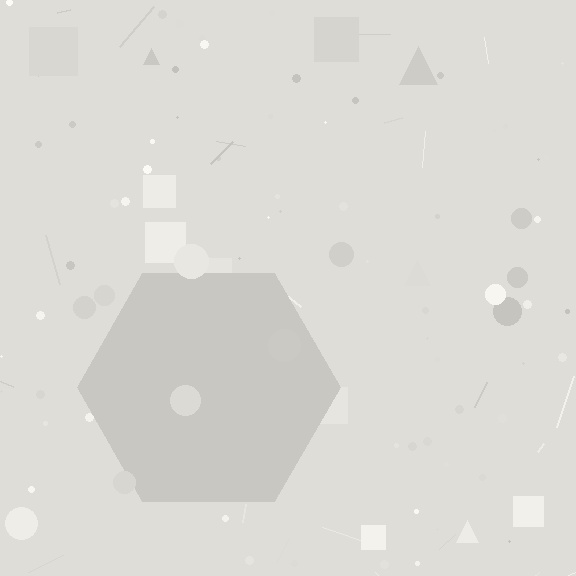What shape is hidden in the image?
A hexagon is hidden in the image.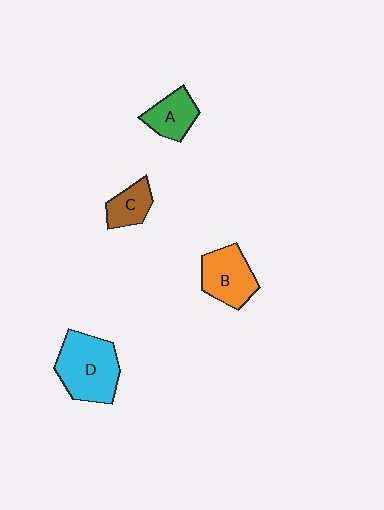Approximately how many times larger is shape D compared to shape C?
Approximately 2.2 times.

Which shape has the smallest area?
Shape C (brown).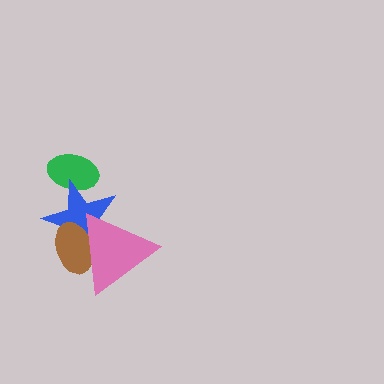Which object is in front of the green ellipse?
The blue star is in front of the green ellipse.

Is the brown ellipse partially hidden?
Yes, it is partially covered by another shape.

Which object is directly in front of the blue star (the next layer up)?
The brown ellipse is directly in front of the blue star.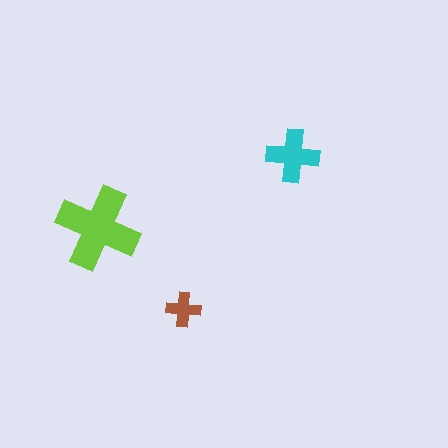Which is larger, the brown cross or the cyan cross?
The cyan one.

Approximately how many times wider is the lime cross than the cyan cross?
About 1.5 times wider.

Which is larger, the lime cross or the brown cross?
The lime one.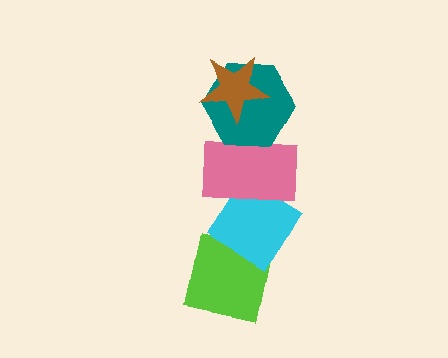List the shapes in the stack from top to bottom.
From top to bottom: the brown star, the teal hexagon, the pink rectangle, the cyan diamond, the lime square.